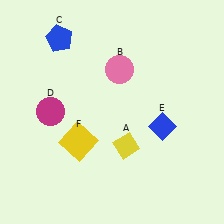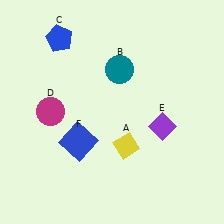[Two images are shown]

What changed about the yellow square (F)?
In Image 1, F is yellow. In Image 2, it changed to blue.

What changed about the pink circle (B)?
In Image 1, B is pink. In Image 2, it changed to teal.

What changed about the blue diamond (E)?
In Image 1, E is blue. In Image 2, it changed to purple.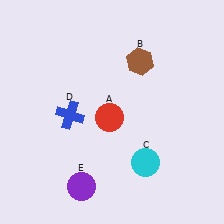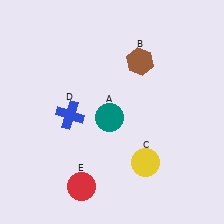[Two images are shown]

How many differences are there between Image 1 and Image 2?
There are 3 differences between the two images.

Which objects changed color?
A changed from red to teal. C changed from cyan to yellow. E changed from purple to red.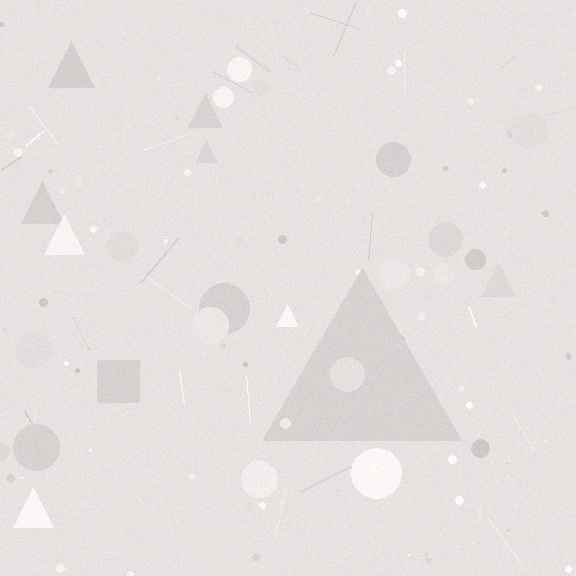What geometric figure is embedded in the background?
A triangle is embedded in the background.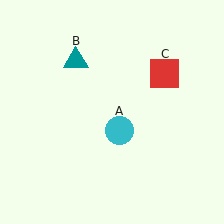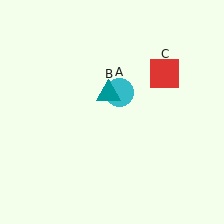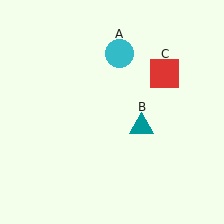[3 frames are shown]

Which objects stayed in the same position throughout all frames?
Red square (object C) remained stationary.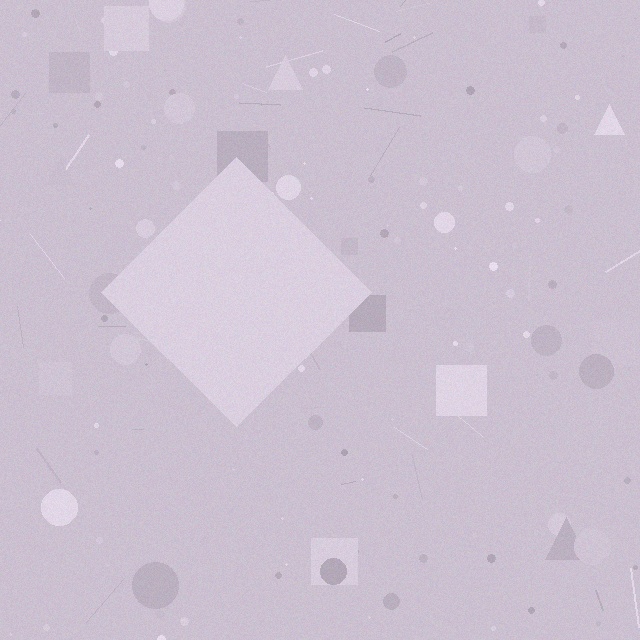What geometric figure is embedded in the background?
A diamond is embedded in the background.